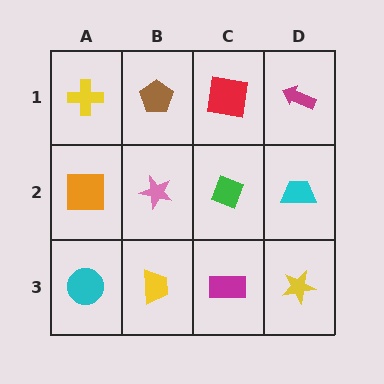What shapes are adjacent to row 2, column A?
A yellow cross (row 1, column A), a cyan circle (row 3, column A), a pink star (row 2, column B).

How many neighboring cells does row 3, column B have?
3.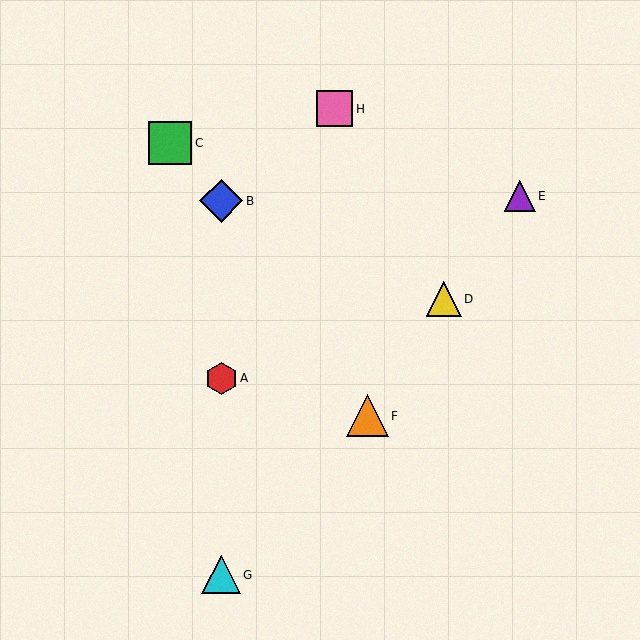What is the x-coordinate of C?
Object C is at x≈170.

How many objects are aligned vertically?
3 objects (A, B, G) are aligned vertically.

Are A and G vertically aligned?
Yes, both are at x≈221.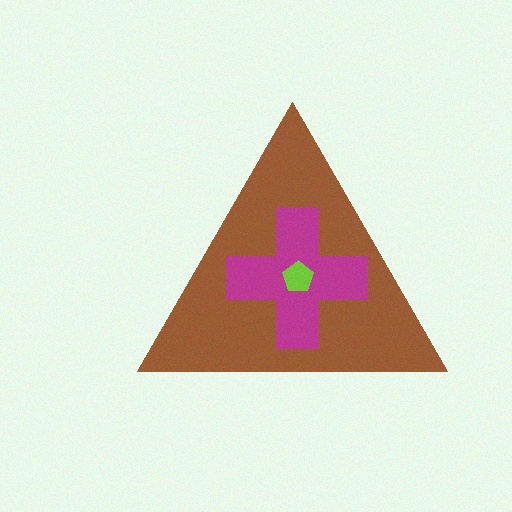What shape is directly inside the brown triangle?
The magenta cross.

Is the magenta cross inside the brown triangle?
Yes.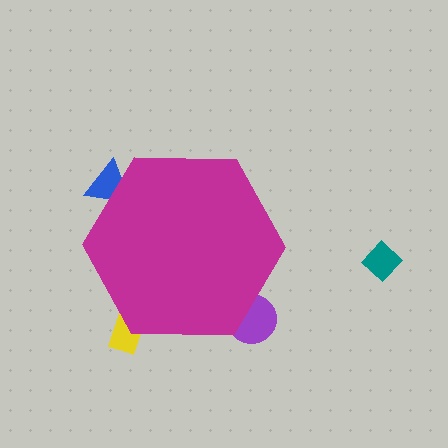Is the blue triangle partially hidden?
Yes, the blue triangle is partially hidden behind the magenta hexagon.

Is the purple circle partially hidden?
Yes, the purple circle is partially hidden behind the magenta hexagon.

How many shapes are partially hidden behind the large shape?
3 shapes are partially hidden.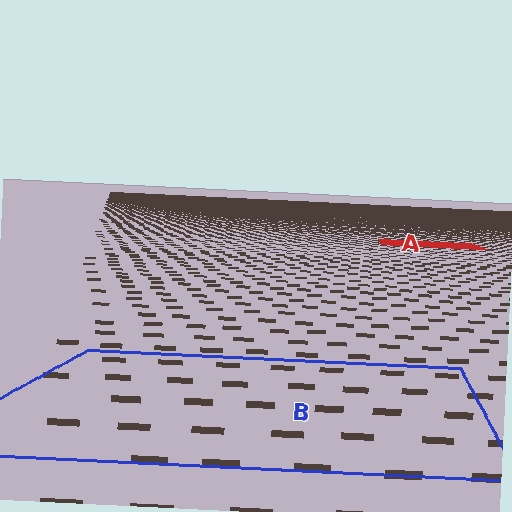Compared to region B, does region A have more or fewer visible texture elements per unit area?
Region A has more texture elements per unit area — they are packed more densely because it is farther away.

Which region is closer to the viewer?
Region B is closer. The texture elements there are larger and more spread out.